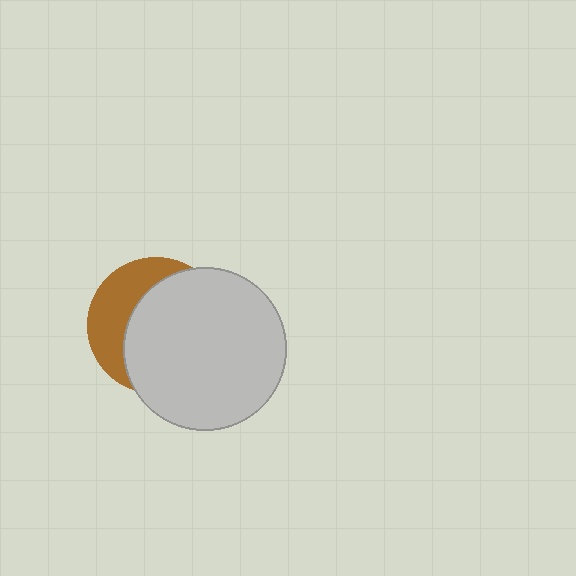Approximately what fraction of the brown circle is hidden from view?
Roughly 65% of the brown circle is hidden behind the light gray circle.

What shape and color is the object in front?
The object in front is a light gray circle.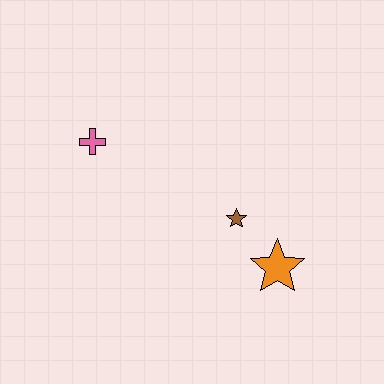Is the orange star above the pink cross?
No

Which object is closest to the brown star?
The orange star is closest to the brown star.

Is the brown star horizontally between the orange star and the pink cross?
Yes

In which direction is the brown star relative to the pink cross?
The brown star is to the right of the pink cross.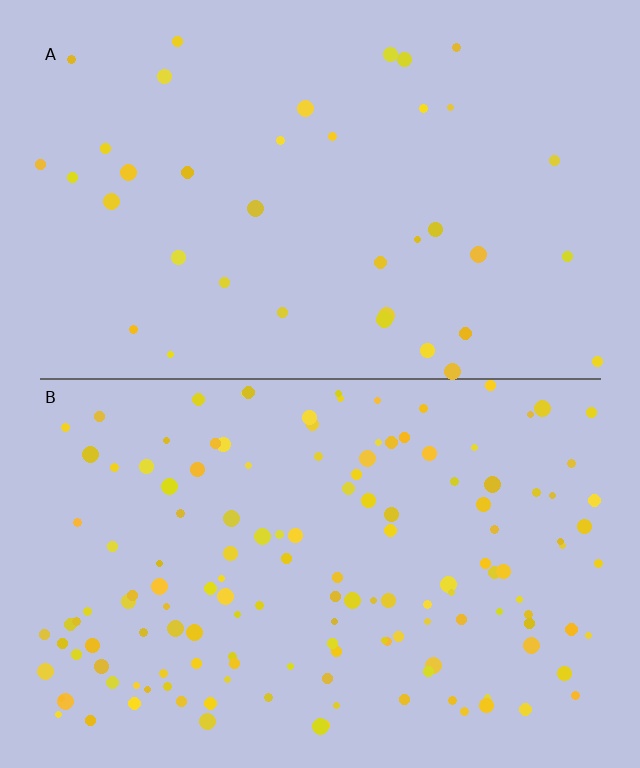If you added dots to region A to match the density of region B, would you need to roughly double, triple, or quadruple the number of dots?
Approximately quadruple.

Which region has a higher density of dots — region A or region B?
B (the bottom).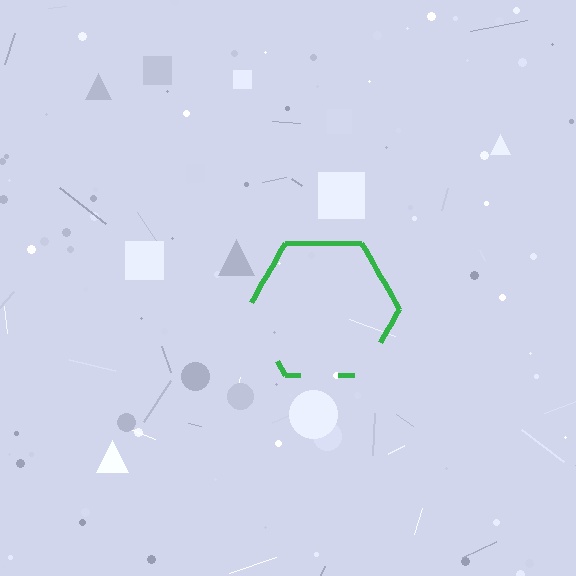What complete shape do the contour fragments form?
The contour fragments form a hexagon.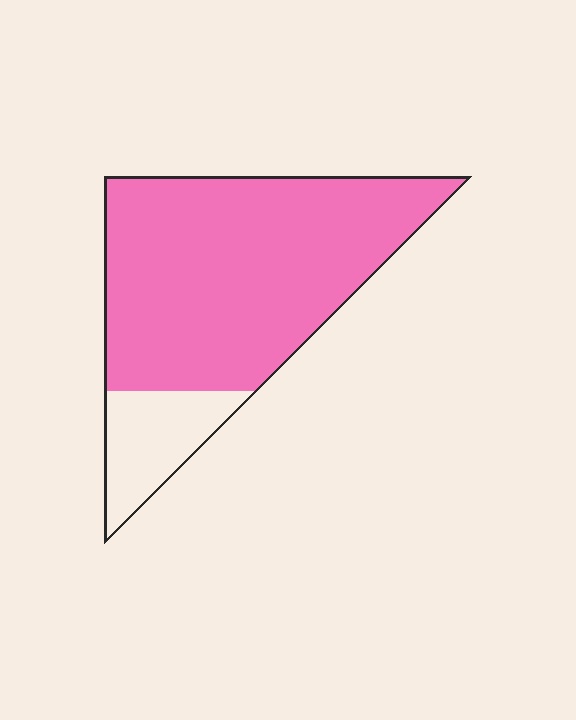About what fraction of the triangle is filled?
About five sixths (5/6).